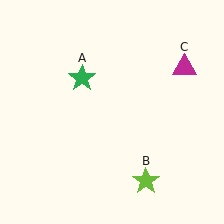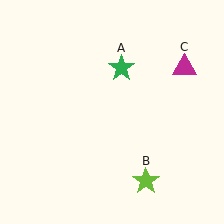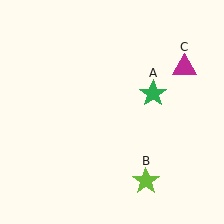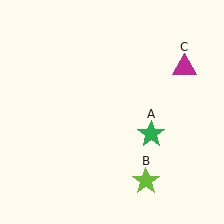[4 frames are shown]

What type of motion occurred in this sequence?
The green star (object A) rotated clockwise around the center of the scene.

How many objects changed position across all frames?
1 object changed position: green star (object A).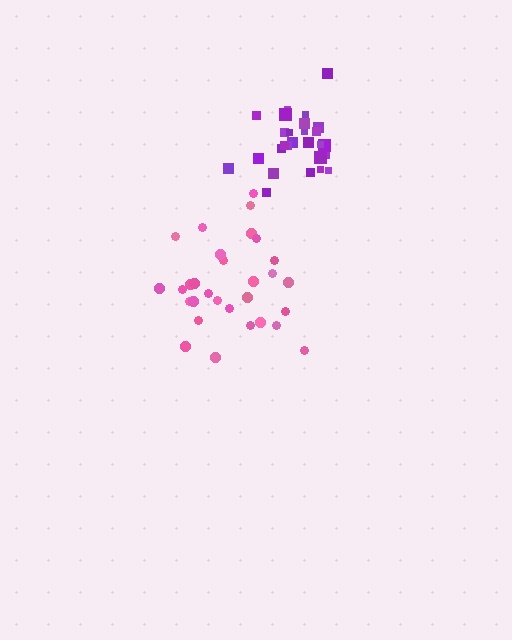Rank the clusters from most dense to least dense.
purple, pink.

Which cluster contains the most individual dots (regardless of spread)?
Pink (30).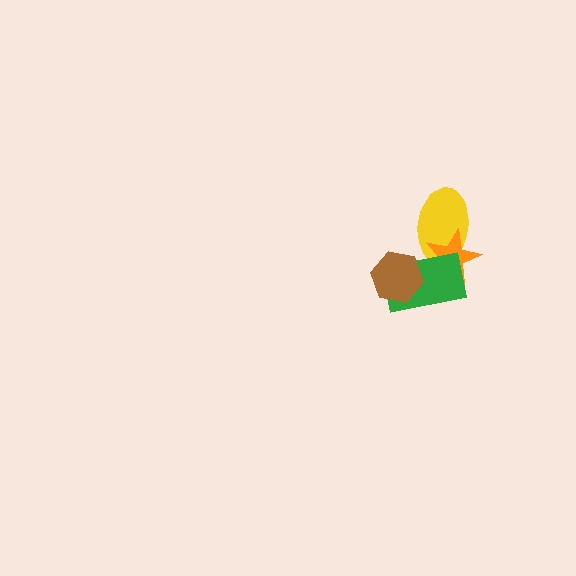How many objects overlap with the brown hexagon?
1 object overlaps with the brown hexagon.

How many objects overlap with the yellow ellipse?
2 objects overlap with the yellow ellipse.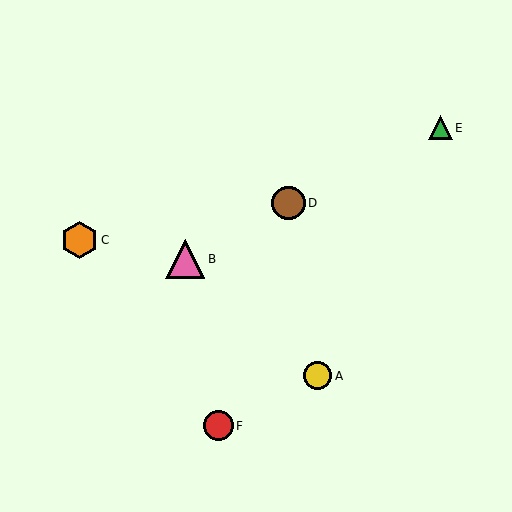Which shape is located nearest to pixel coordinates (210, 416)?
The red circle (labeled F) at (218, 426) is nearest to that location.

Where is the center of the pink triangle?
The center of the pink triangle is at (185, 259).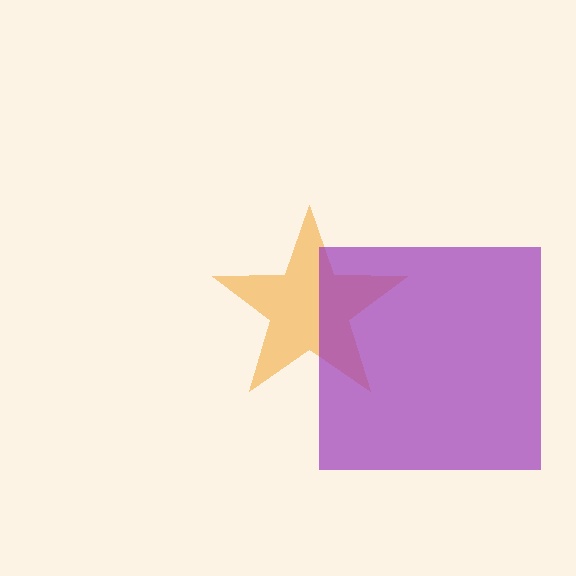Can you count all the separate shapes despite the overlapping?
Yes, there are 2 separate shapes.